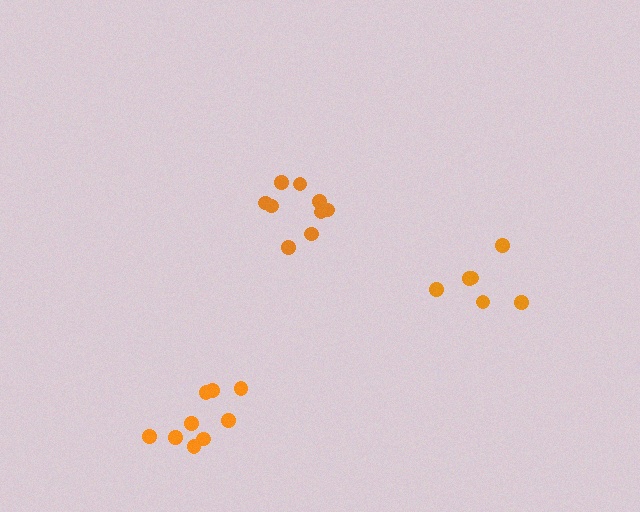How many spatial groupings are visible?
There are 3 spatial groupings.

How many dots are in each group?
Group 1: 9 dots, Group 2: 6 dots, Group 3: 9 dots (24 total).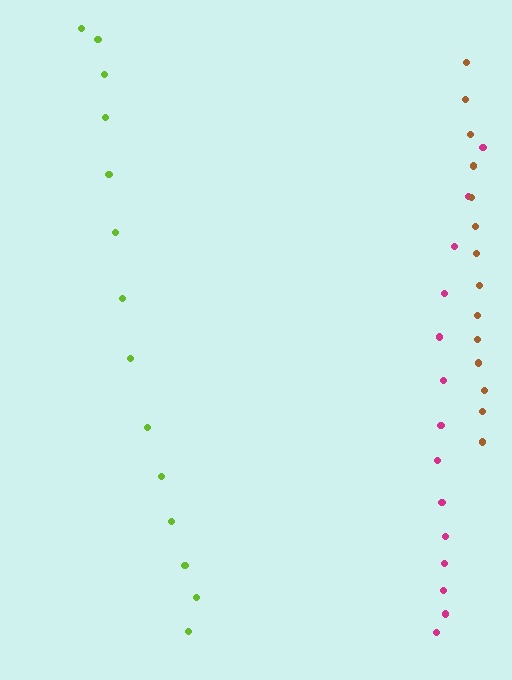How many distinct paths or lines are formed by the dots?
There are 3 distinct paths.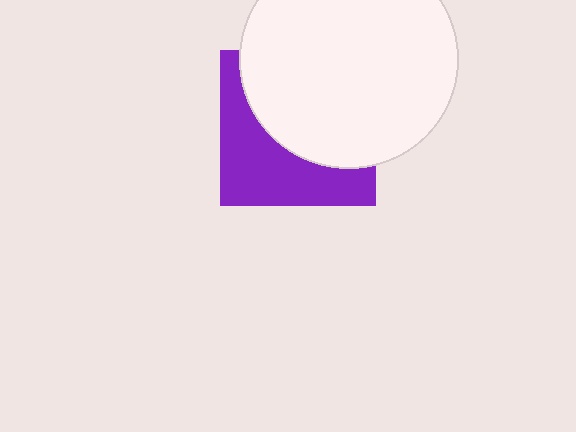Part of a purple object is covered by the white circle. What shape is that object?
It is a square.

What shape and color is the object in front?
The object in front is a white circle.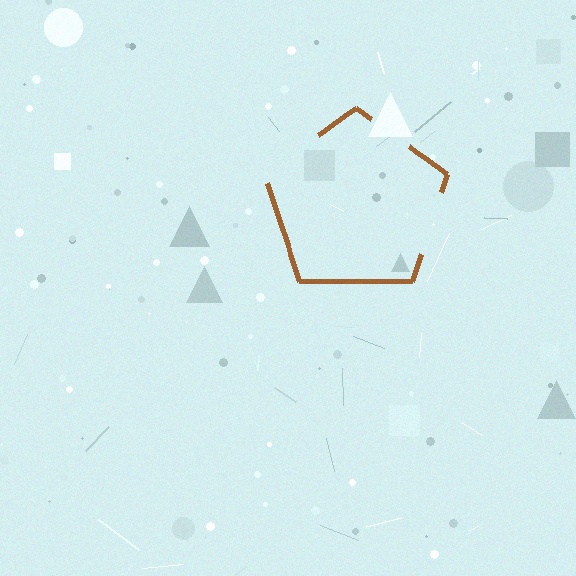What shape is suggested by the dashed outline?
The dashed outline suggests a pentagon.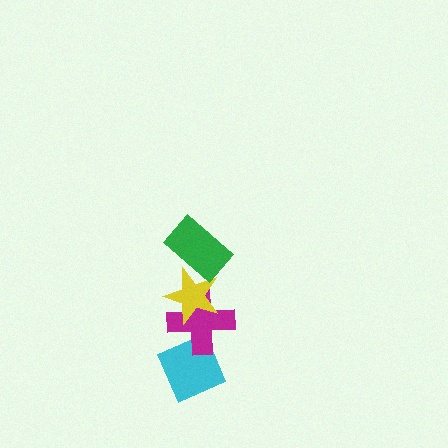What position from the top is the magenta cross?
The magenta cross is 3rd from the top.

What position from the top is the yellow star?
The yellow star is 2nd from the top.